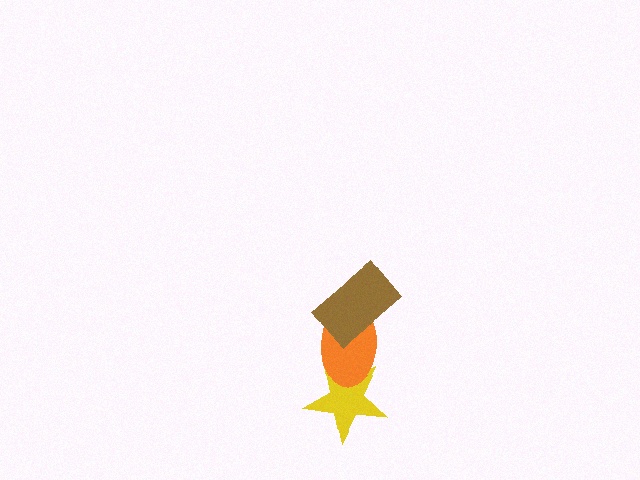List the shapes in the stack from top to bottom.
From top to bottom: the brown rectangle, the orange ellipse, the yellow star.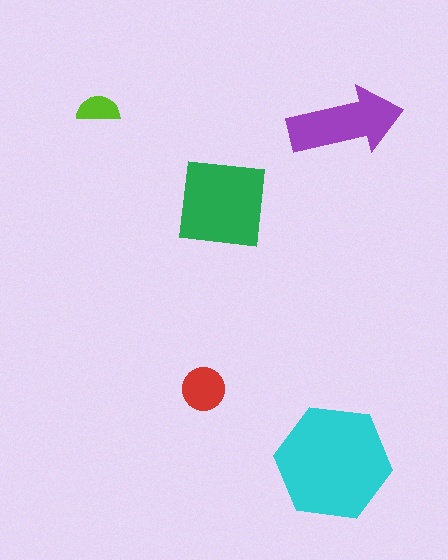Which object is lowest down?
The cyan hexagon is bottommost.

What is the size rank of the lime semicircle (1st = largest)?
5th.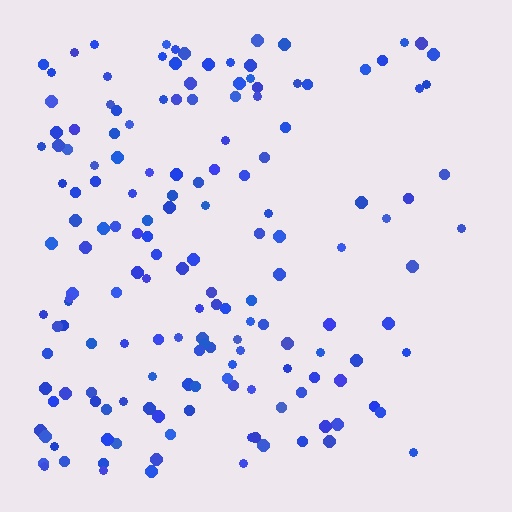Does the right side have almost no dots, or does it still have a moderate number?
Still a moderate number, just noticeably fewer than the left.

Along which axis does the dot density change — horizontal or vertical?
Horizontal.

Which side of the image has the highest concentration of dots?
The left.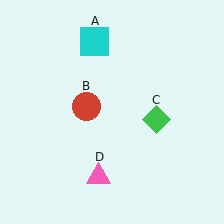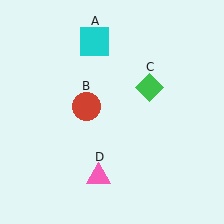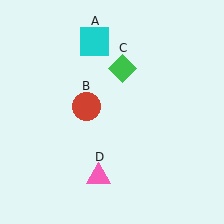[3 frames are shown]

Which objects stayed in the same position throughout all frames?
Cyan square (object A) and red circle (object B) and pink triangle (object D) remained stationary.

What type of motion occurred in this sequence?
The green diamond (object C) rotated counterclockwise around the center of the scene.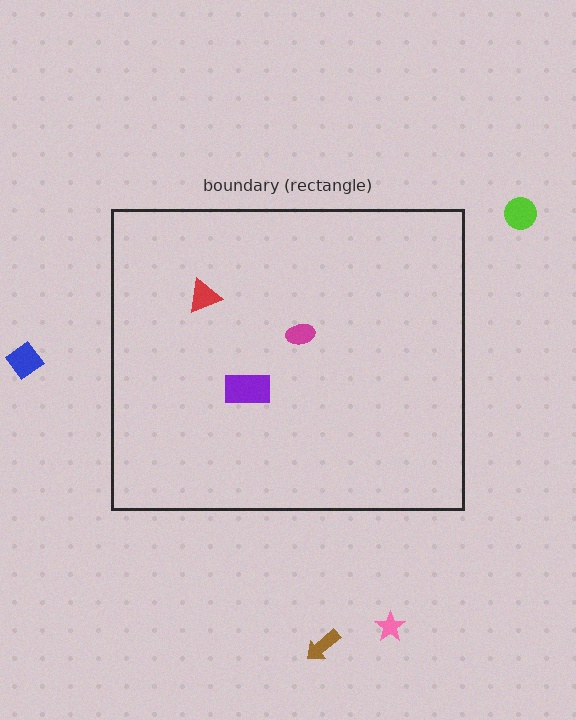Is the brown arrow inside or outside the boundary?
Outside.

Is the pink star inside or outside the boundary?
Outside.